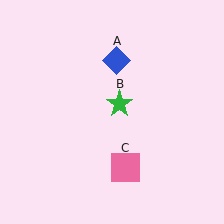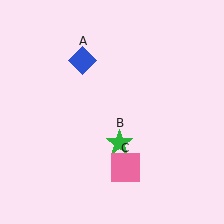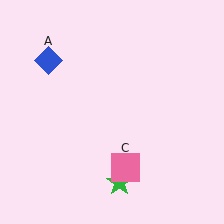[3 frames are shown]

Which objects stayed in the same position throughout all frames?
Pink square (object C) remained stationary.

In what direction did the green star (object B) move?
The green star (object B) moved down.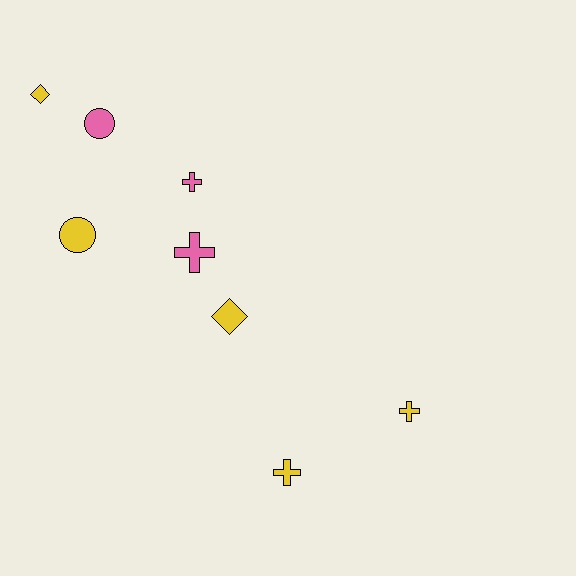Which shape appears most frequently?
Cross, with 4 objects.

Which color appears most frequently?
Yellow, with 5 objects.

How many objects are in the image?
There are 8 objects.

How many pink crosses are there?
There are 2 pink crosses.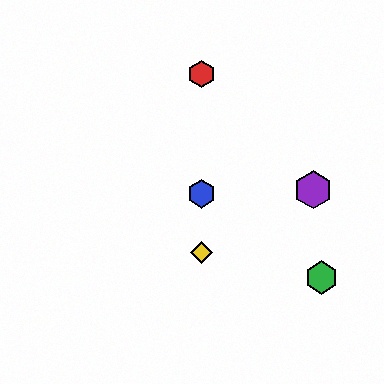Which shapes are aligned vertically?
The red hexagon, the blue hexagon, the yellow diamond are aligned vertically.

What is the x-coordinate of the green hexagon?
The green hexagon is at x≈321.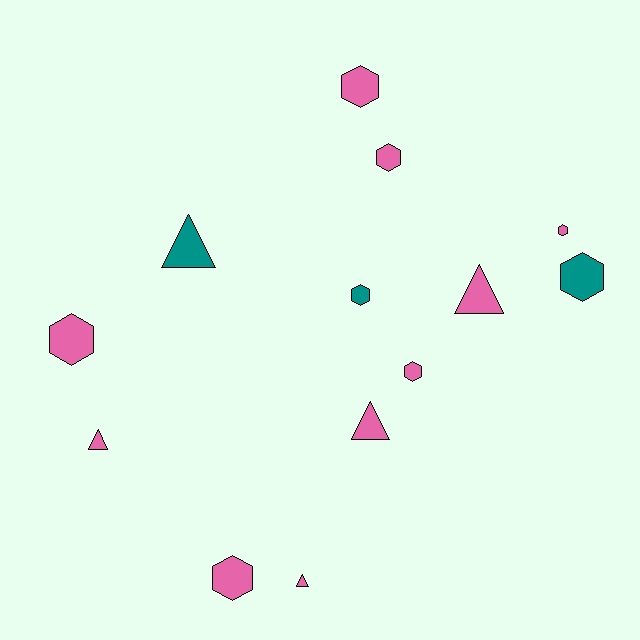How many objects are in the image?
There are 13 objects.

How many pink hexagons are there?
There are 6 pink hexagons.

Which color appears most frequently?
Pink, with 10 objects.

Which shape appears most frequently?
Hexagon, with 8 objects.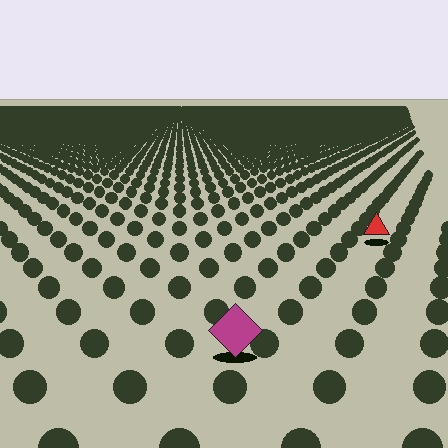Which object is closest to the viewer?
The magenta diamond is closest. The texture marks near it are larger and more spread out.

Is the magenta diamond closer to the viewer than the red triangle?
Yes. The magenta diamond is closer — you can tell from the texture gradient: the ground texture is coarser near it.